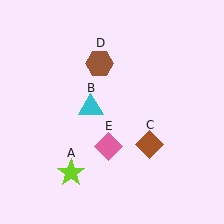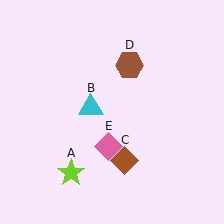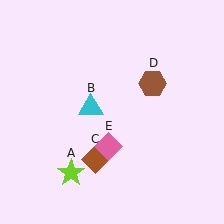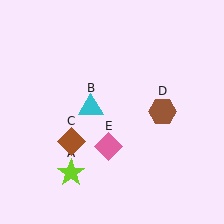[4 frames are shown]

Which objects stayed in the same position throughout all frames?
Lime star (object A) and cyan triangle (object B) and pink diamond (object E) remained stationary.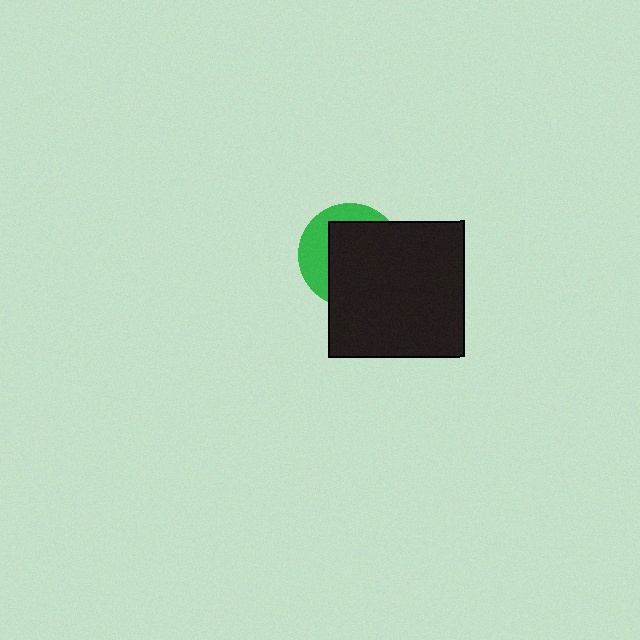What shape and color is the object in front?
The object in front is a black square.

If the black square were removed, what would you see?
You would see the complete green circle.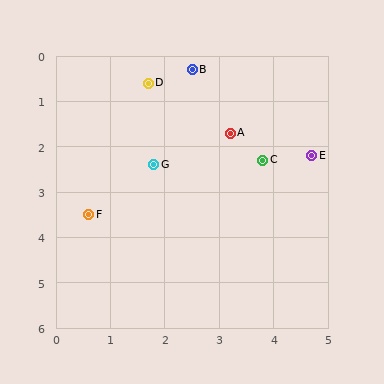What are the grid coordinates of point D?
Point D is at approximately (1.7, 0.6).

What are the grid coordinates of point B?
Point B is at approximately (2.5, 0.3).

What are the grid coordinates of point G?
Point G is at approximately (1.8, 2.4).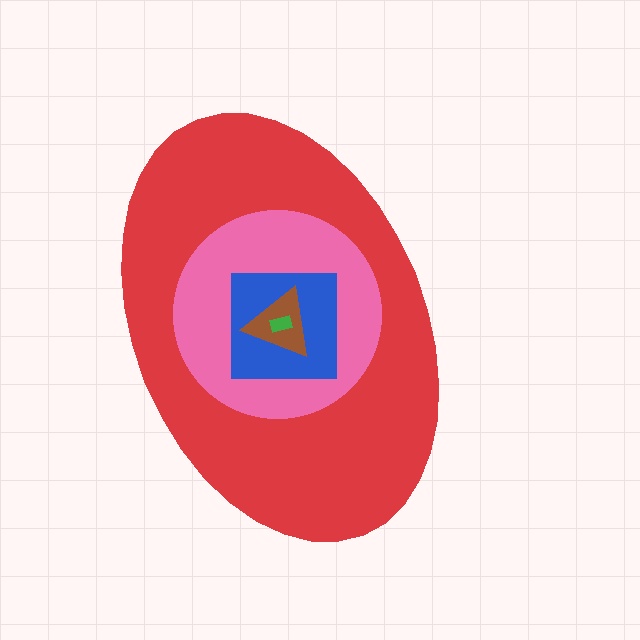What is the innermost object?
The green rectangle.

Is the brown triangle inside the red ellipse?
Yes.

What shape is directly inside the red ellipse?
The pink circle.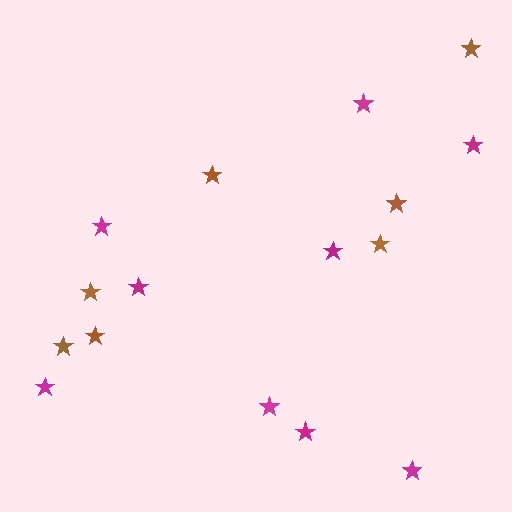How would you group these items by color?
There are 2 groups: one group of magenta stars (9) and one group of brown stars (7).